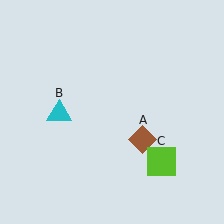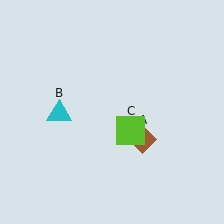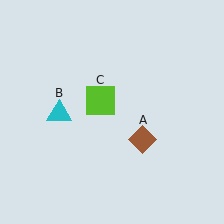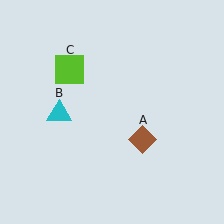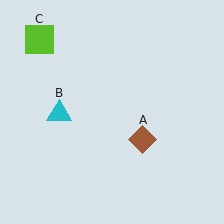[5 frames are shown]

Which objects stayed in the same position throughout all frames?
Brown diamond (object A) and cyan triangle (object B) remained stationary.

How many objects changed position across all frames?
1 object changed position: lime square (object C).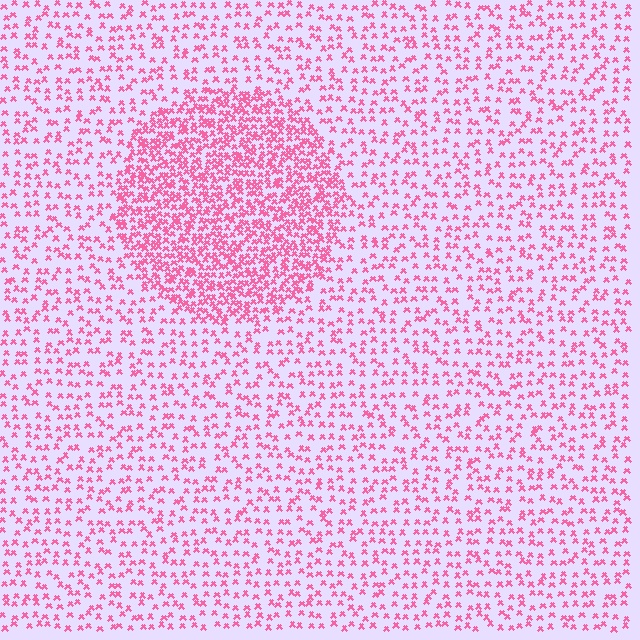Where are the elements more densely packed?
The elements are more densely packed inside the circle boundary.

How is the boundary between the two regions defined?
The boundary is defined by a change in element density (approximately 2.4x ratio). All elements are the same color, size, and shape.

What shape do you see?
I see a circle.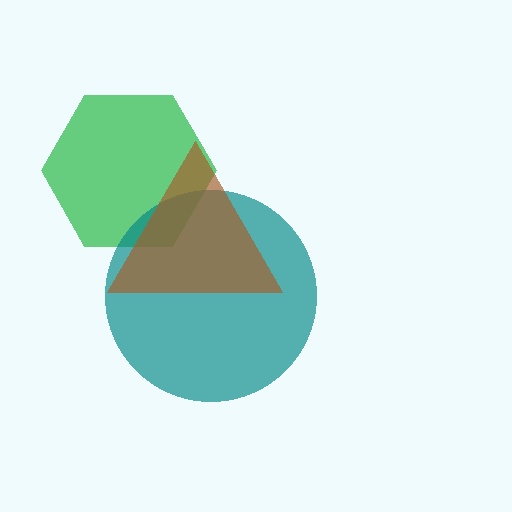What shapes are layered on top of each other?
The layered shapes are: a green hexagon, a teal circle, a brown triangle.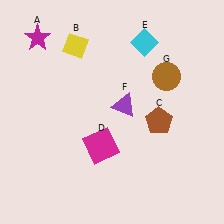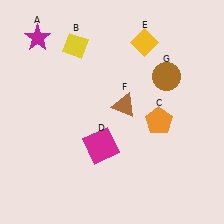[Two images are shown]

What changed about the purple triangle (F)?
In Image 1, F is purple. In Image 2, it changed to brown.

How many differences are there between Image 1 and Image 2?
There are 3 differences between the two images.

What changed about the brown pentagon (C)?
In Image 1, C is brown. In Image 2, it changed to orange.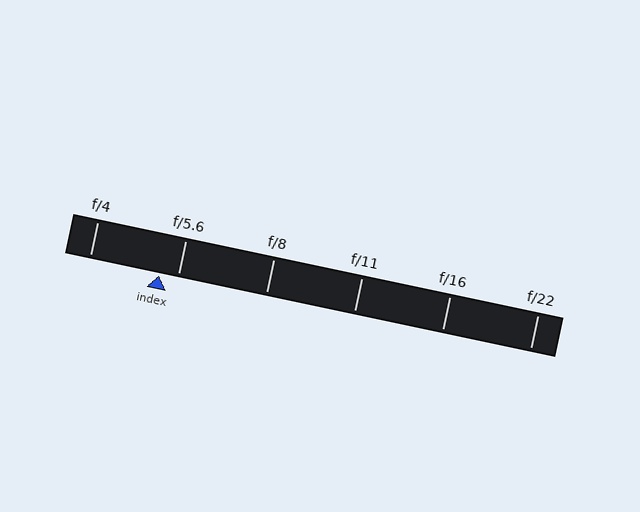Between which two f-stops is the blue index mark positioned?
The index mark is between f/4 and f/5.6.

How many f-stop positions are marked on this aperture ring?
There are 6 f-stop positions marked.